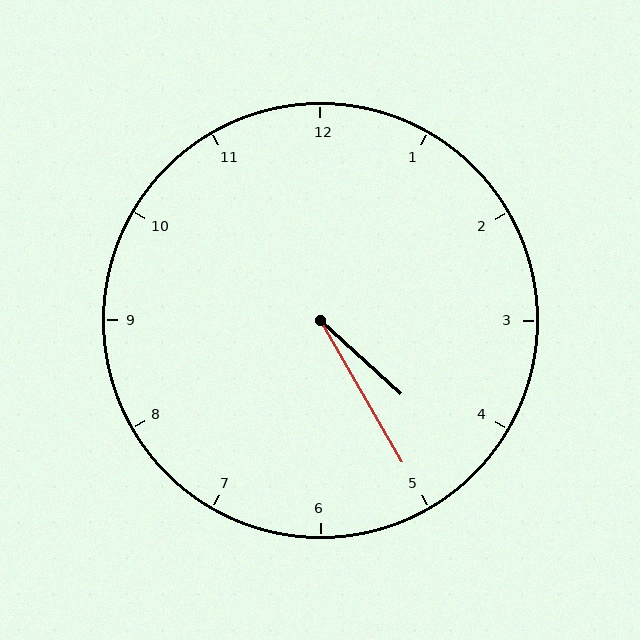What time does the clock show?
4:25.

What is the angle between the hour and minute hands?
Approximately 18 degrees.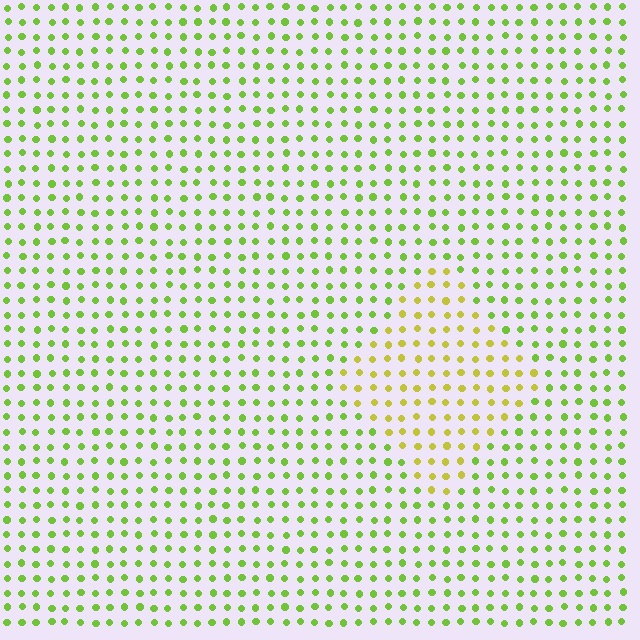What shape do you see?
I see a diamond.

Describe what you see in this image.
The image is filled with small lime elements in a uniform arrangement. A diamond-shaped region is visible where the elements are tinted to a slightly different hue, forming a subtle color boundary.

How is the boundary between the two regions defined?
The boundary is defined purely by a slight shift in hue (about 33 degrees). Spacing, size, and orientation are identical on both sides.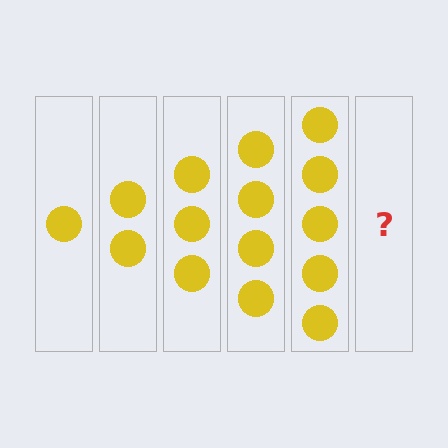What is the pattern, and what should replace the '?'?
The pattern is that each step adds one more circle. The '?' should be 6 circles.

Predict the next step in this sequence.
The next step is 6 circles.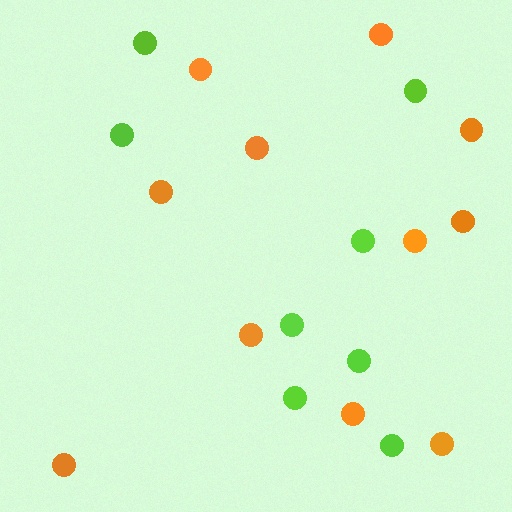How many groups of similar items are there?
There are 2 groups: one group of lime circles (8) and one group of orange circles (11).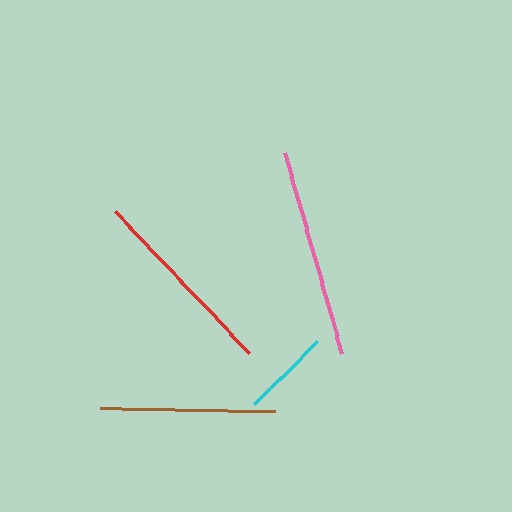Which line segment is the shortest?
The cyan line is the shortest at approximately 89 pixels.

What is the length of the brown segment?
The brown segment is approximately 175 pixels long.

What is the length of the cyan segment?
The cyan segment is approximately 89 pixels long.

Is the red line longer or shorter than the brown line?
The red line is longer than the brown line.